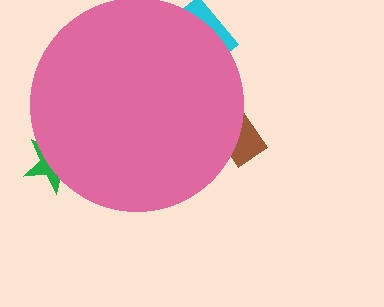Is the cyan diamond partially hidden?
Yes, the cyan diamond is partially hidden behind the pink circle.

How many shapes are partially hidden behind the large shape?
4 shapes are partially hidden.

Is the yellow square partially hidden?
Yes, the yellow square is partially hidden behind the pink circle.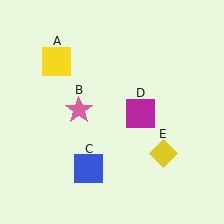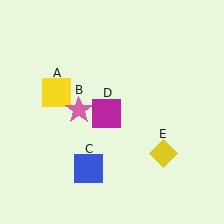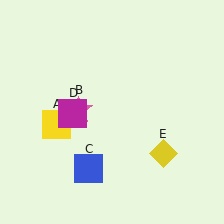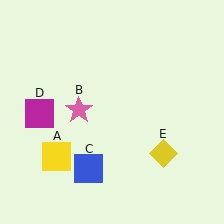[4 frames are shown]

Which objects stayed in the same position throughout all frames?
Pink star (object B) and blue square (object C) and yellow diamond (object E) remained stationary.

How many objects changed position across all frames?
2 objects changed position: yellow square (object A), magenta square (object D).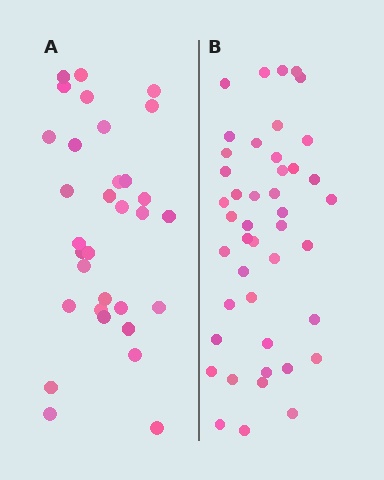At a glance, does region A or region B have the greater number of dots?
Region B (the right region) has more dots.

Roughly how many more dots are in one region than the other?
Region B has roughly 12 or so more dots than region A.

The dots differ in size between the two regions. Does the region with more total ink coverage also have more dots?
No. Region A has more total ink coverage because its dots are larger, but region B actually contains more individual dots. Total area can be misleading — the number of items is what matters here.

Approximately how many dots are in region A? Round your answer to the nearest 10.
About 30 dots. (The exact count is 32, which rounds to 30.)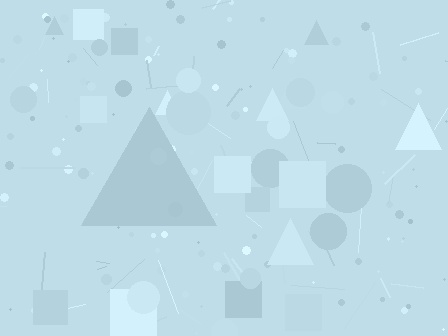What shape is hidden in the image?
A triangle is hidden in the image.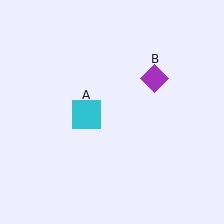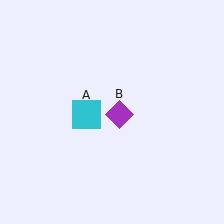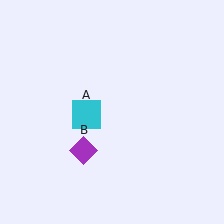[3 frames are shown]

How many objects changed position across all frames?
1 object changed position: purple diamond (object B).